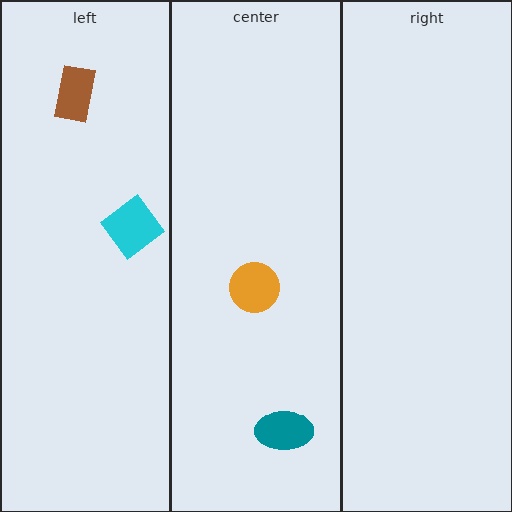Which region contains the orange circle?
The center region.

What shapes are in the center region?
The teal ellipse, the orange circle.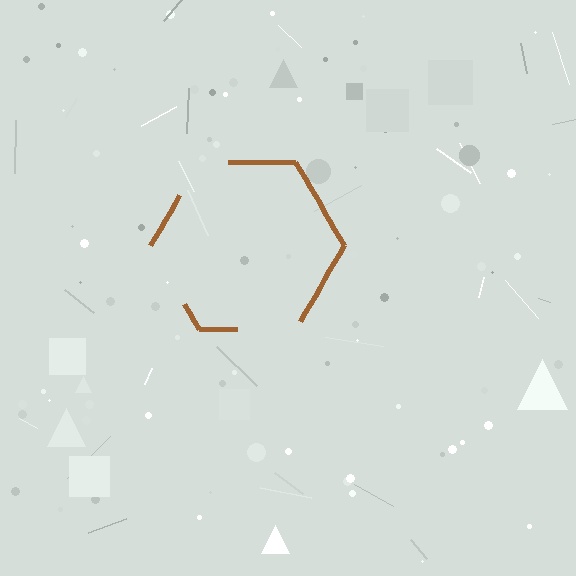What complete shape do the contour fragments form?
The contour fragments form a hexagon.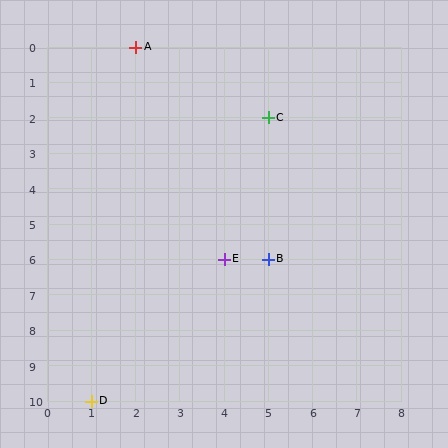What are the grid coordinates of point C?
Point C is at grid coordinates (5, 2).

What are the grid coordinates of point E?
Point E is at grid coordinates (4, 6).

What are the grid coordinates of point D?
Point D is at grid coordinates (1, 10).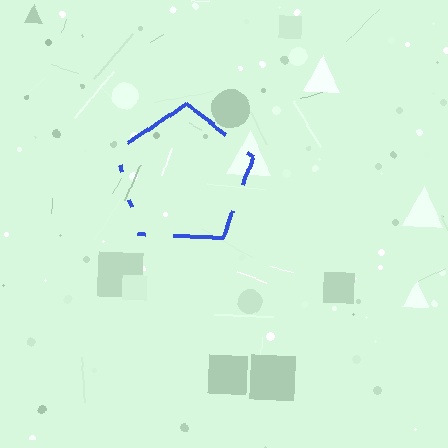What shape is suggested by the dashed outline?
The dashed outline suggests a pentagon.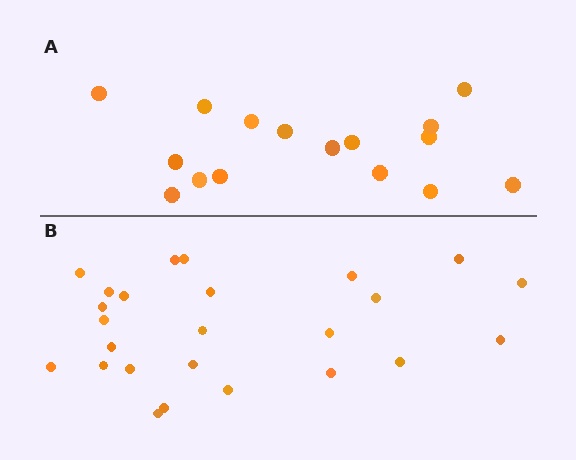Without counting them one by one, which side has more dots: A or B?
Region B (the bottom region) has more dots.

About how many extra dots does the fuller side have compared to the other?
Region B has roughly 8 or so more dots than region A.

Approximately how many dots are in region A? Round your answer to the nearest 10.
About 20 dots. (The exact count is 16, which rounds to 20.)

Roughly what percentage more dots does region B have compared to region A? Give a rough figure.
About 55% more.